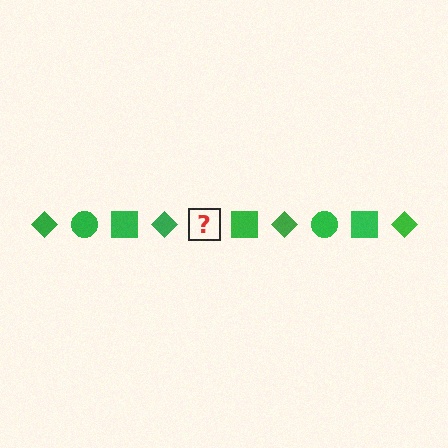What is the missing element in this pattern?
The missing element is a green circle.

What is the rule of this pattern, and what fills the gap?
The rule is that the pattern cycles through diamond, circle, square shapes in green. The gap should be filled with a green circle.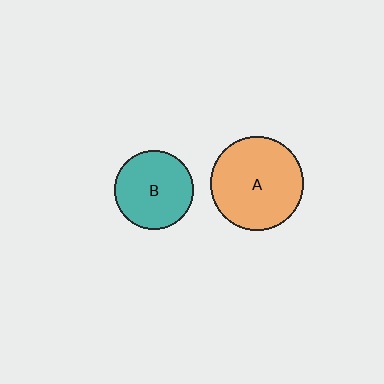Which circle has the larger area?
Circle A (orange).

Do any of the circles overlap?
No, none of the circles overlap.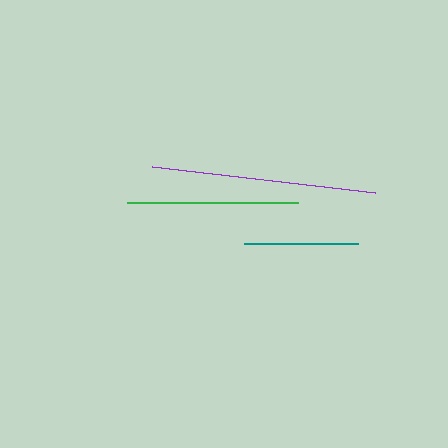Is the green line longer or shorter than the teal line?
The green line is longer than the teal line.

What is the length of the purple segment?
The purple segment is approximately 224 pixels long.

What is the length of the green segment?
The green segment is approximately 171 pixels long.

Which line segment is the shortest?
The teal line is the shortest at approximately 114 pixels.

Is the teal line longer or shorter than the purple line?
The purple line is longer than the teal line.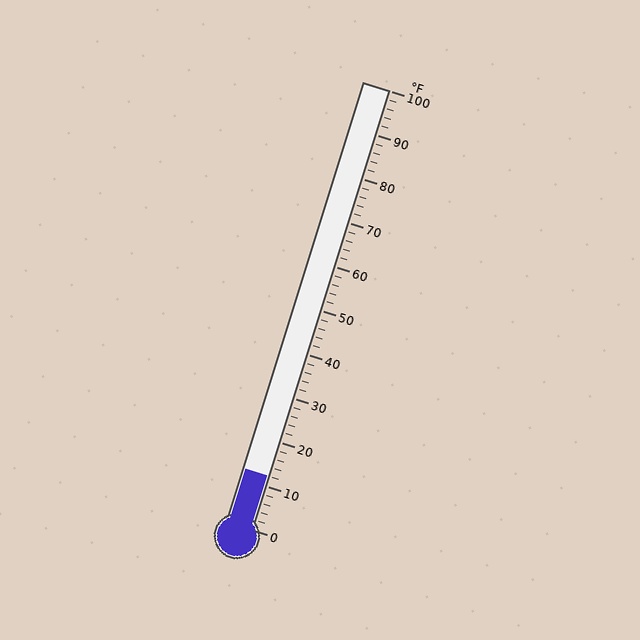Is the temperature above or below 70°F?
The temperature is below 70°F.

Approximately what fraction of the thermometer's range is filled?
The thermometer is filled to approximately 10% of its range.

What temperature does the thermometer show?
The thermometer shows approximately 12°F.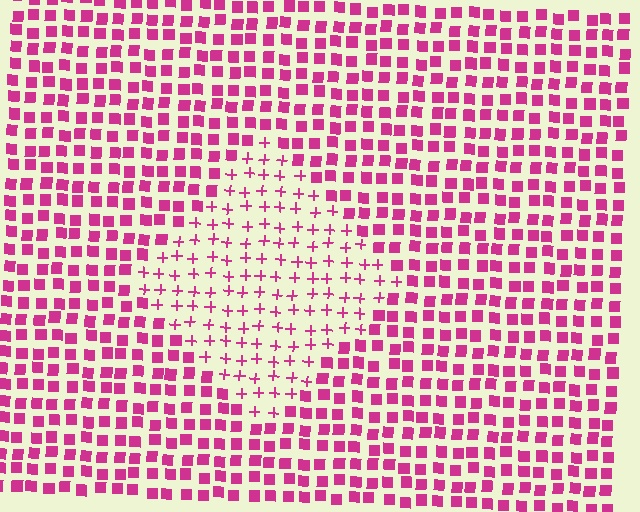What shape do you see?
I see a diamond.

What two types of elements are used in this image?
The image uses plus signs inside the diamond region and squares outside it.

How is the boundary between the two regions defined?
The boundary is defined by a change in element shape: plus signs inside vs. squares outside. All elements share the same color and spacing.